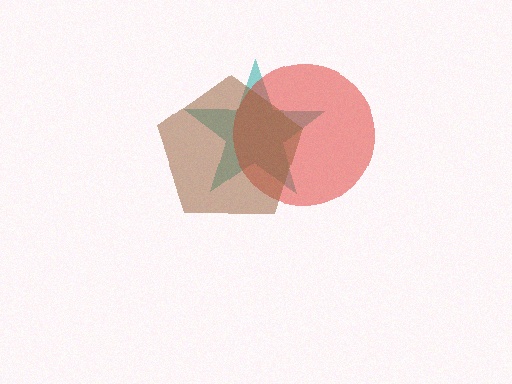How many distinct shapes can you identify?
There are 3 distinct shapes: a teal star, a red circle, a brown pentagon.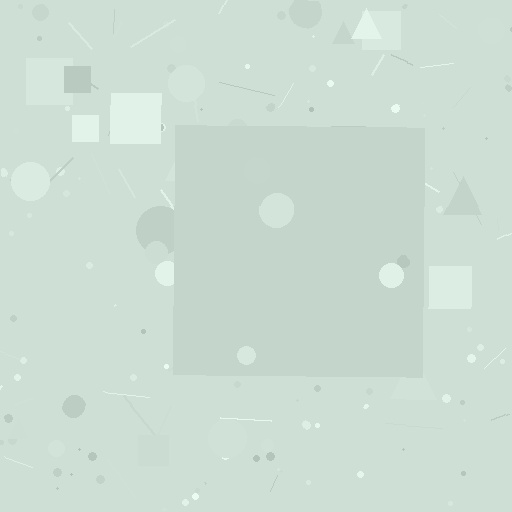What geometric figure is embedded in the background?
A square is embedded in the background.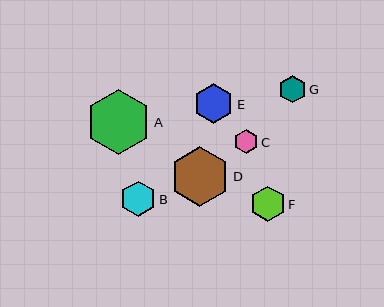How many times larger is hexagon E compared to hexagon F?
Hexagon E is approximately 1.1 times the size of hexagon F.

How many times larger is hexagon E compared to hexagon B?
Hexagon E is approximately 1.1 times the size of hexagon B.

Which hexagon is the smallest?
Hexagon C is the smallest with a size of approximately 24 pixels.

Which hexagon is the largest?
Hexagon A is the largest with a size of approximately 65 pixels.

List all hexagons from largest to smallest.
From largest to smallest: A, D, E, F, B, G, C.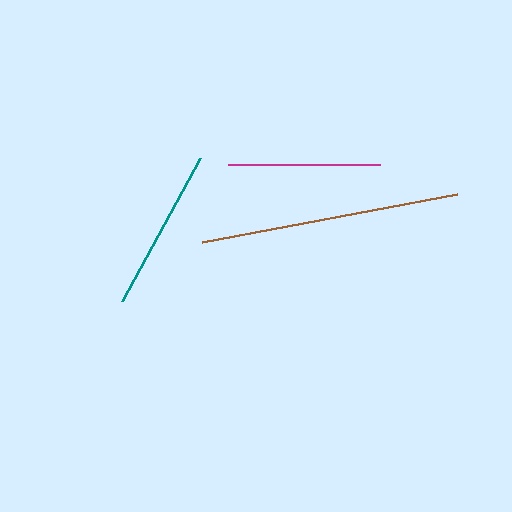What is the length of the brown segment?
The brown segment is approximately 260 pixels long.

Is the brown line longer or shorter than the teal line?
The brown line is longer than the teal line.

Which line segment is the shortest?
The magenta line is the shortest at approximately 152 pixels.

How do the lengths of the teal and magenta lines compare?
The teal and magenta lines are approximately the same length.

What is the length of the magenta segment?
The magenta segment is approximately 152 pixels long.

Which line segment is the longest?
The brown line is the longest at approximately 260 pixels.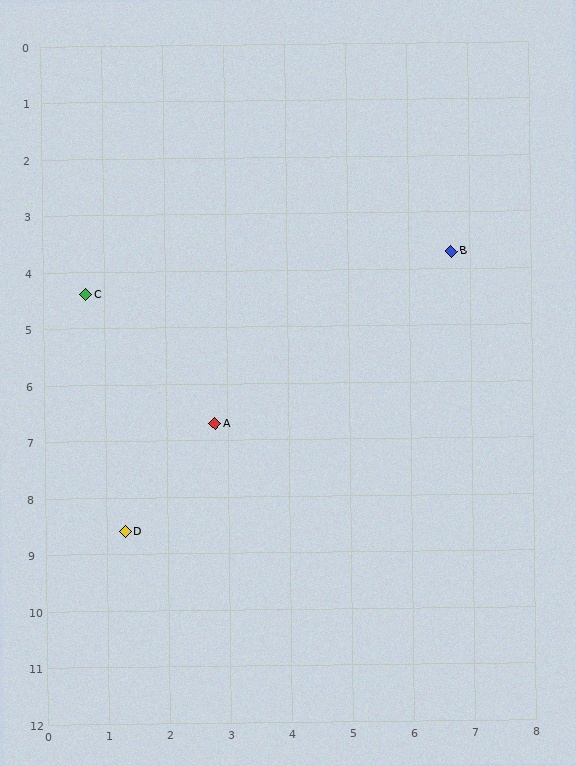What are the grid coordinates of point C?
Point C is at approximately (0.7, 4.4).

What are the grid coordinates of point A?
Point A is at approximately (2.8, 6.7).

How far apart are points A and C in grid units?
Points A and C are about 3.1 grid units apart.